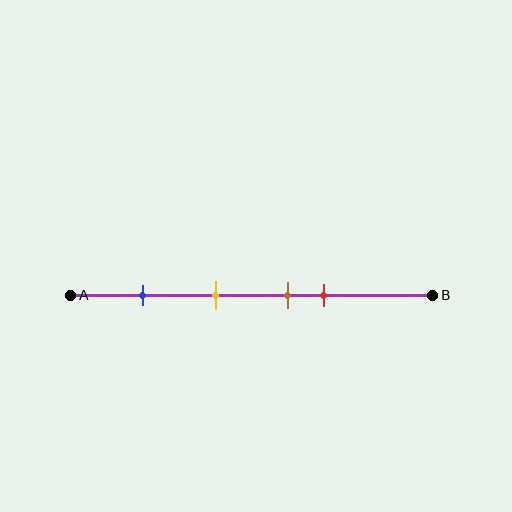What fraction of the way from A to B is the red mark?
The red mark is approximately 70% (0.7) of the way from A to B.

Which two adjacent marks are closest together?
The brown and red marks are the closest adjacent pair.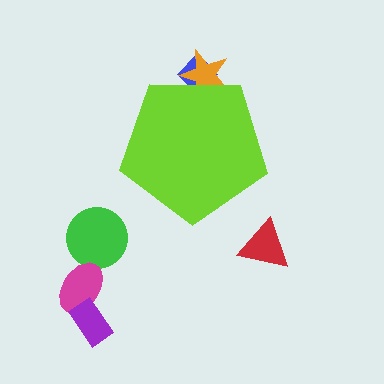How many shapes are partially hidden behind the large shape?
2 shapes are partially hidden.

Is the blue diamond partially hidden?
Yes, the blue diamond is partially hidden behind the lime pentagon.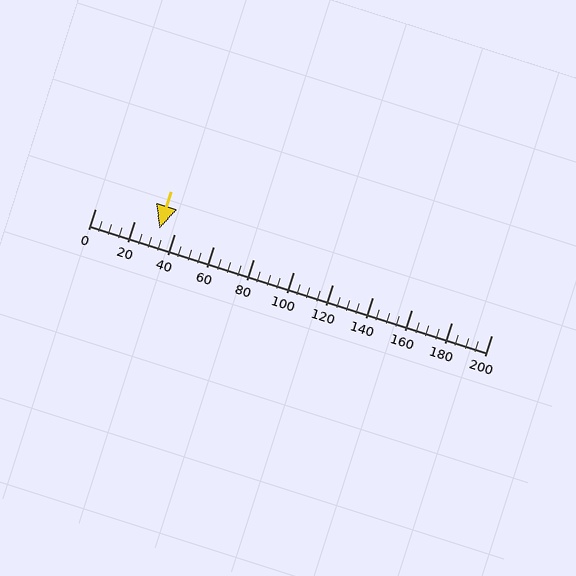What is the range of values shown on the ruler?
The ruler shows values from 0 to 200.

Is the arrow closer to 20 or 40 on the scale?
The arrow is closer to 40.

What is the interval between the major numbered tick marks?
The major tick marks are spaced 20 units apart.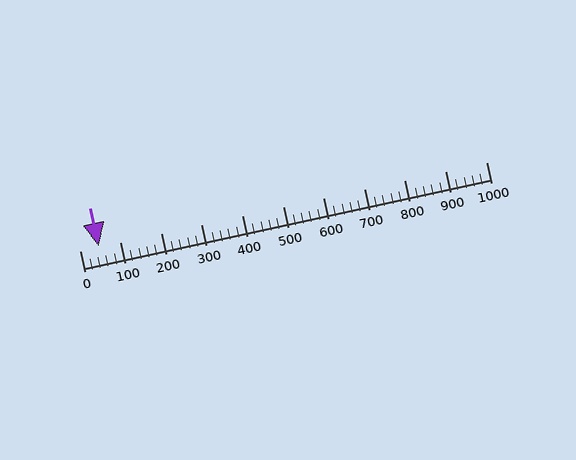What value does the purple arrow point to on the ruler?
The purple arrow points to approximately 46.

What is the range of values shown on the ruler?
The ruler shows values from 0 to 1000.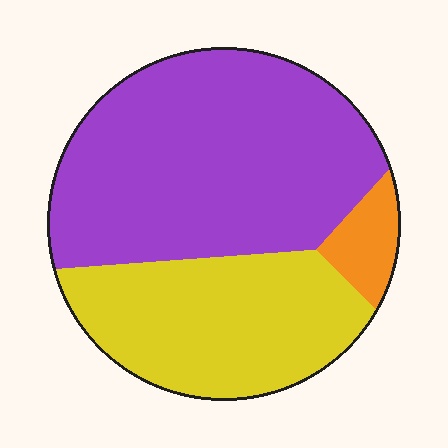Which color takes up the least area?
Orange, at roughly 5%.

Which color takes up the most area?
Purple, at roughly 60%.